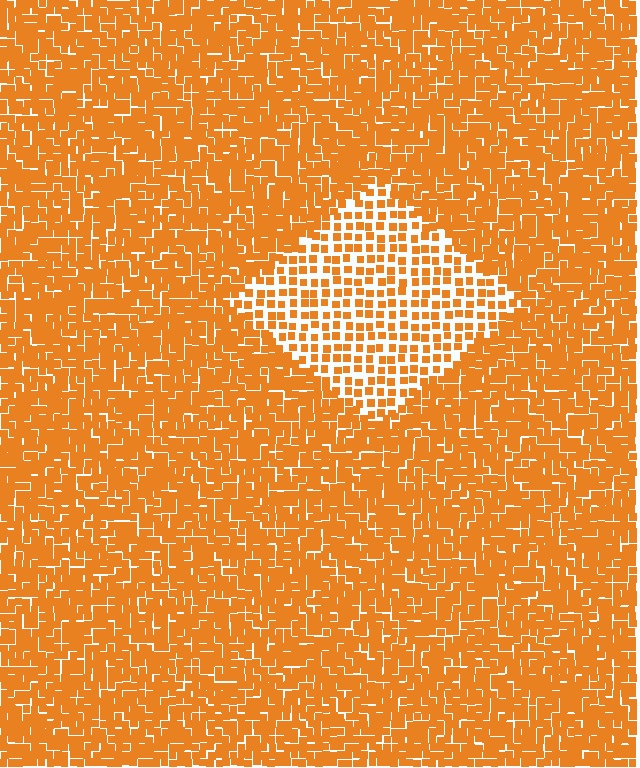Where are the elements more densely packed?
The elements are more densely packed outside the diamond boundary.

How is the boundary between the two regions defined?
The boundary is defined by a change in element density (approximately 2.1x ratio). All elements are the same color, size, and shape.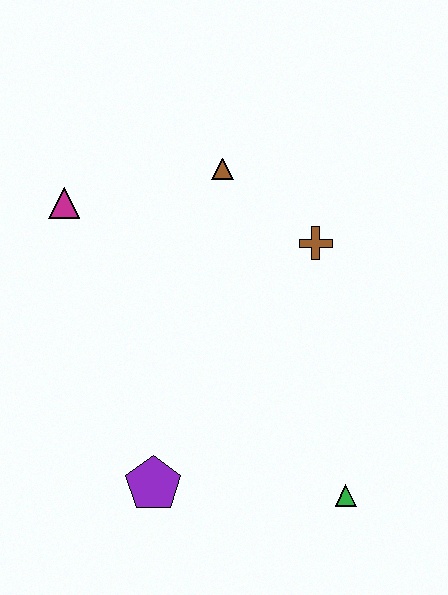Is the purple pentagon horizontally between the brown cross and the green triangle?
No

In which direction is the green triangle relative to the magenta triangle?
The green triangle is below the magenta triangle.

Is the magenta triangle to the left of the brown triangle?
Yes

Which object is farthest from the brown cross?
The purple pentagon is farthest from the brown cross.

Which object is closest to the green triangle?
The purple pentagon is closest to the green triangle.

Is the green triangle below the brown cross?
Yes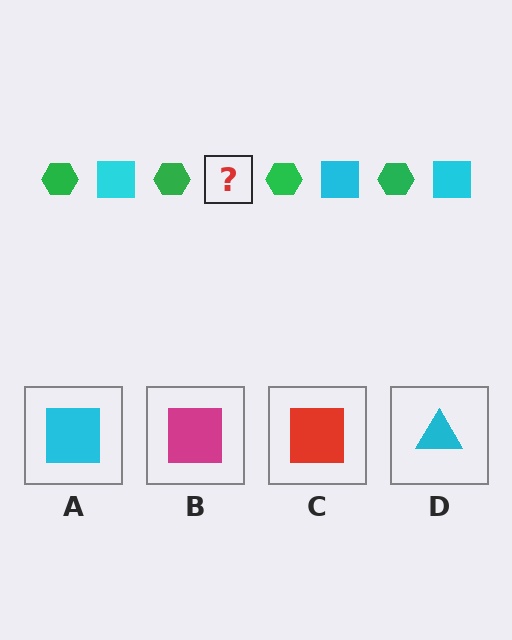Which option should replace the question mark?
Option A.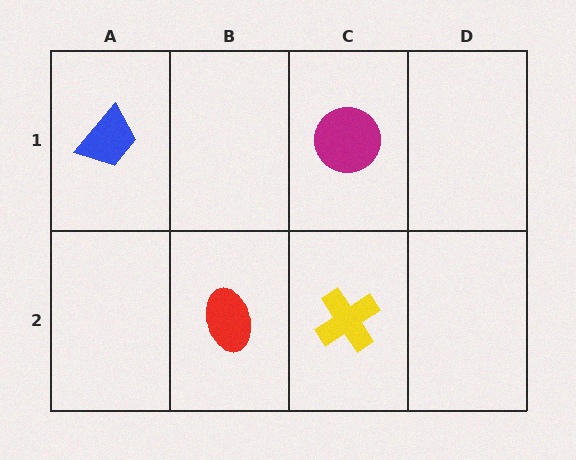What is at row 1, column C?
A magenta circle.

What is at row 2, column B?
A red ellipse.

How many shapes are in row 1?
2 shapes.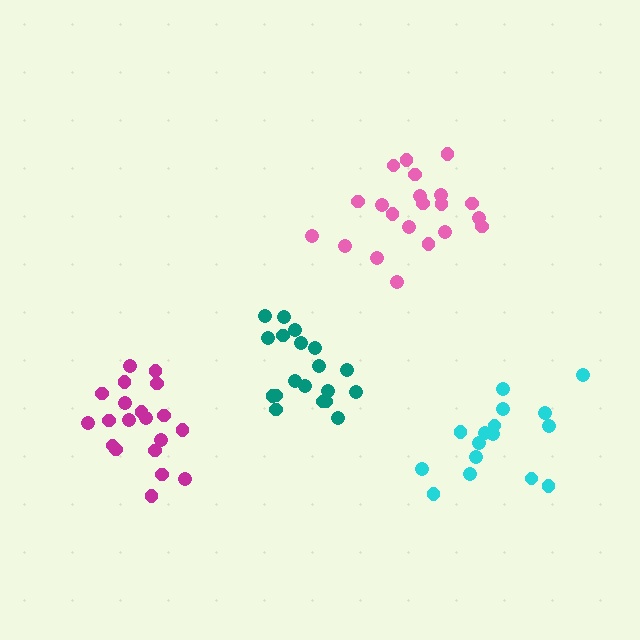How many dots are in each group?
Group 1: 19 dots, Group 2: 20 dots, Group 3: 21 dots, Group 4: 16 dots (76 total).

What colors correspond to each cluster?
The clusters are colored: teal, magenta, pink, cyan.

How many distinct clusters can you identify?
There are 4 distinct clusters.